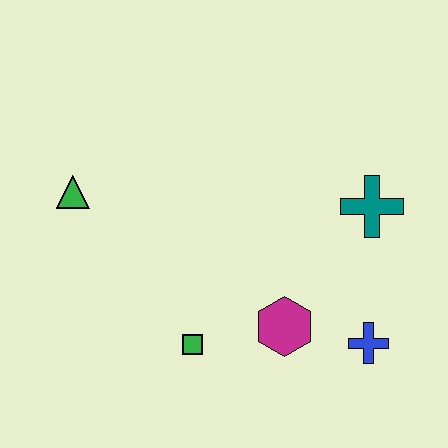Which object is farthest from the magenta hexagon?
The green triangle is farthest from the magenta hexagon.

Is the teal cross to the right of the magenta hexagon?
Yes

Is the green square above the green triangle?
No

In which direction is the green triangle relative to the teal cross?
The green triangle is to the left of the teal cross.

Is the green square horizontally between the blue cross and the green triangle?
Yes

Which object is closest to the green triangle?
The green square is closest to the green triangle.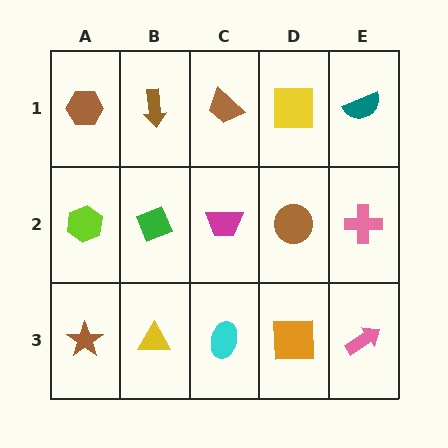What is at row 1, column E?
A teal semicircle.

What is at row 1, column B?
A brown arrow.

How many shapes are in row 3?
5 shapes.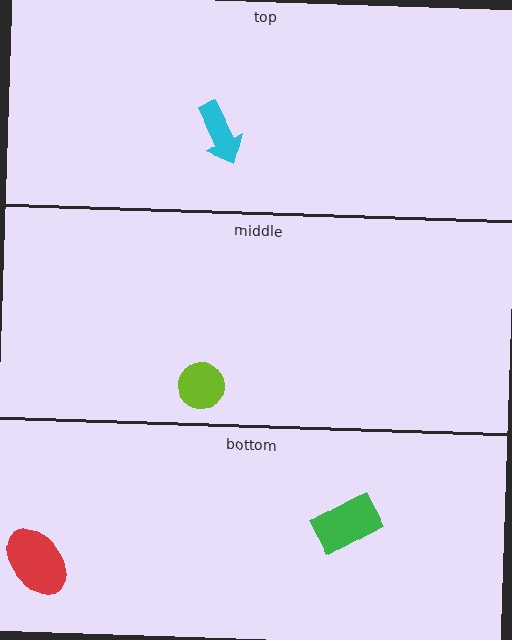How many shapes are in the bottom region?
2.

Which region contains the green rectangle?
The bottom region.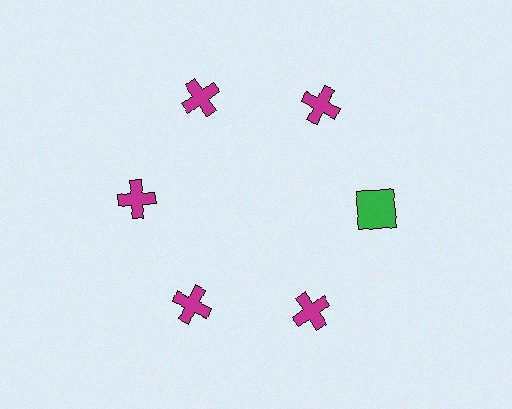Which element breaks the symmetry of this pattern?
The green square at roughly the 3 o'clock position breaks the symmetry. All other shapes are magenta crosses.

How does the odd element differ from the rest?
It differs in both color (green instead of magenta) and shape (square instead of cross).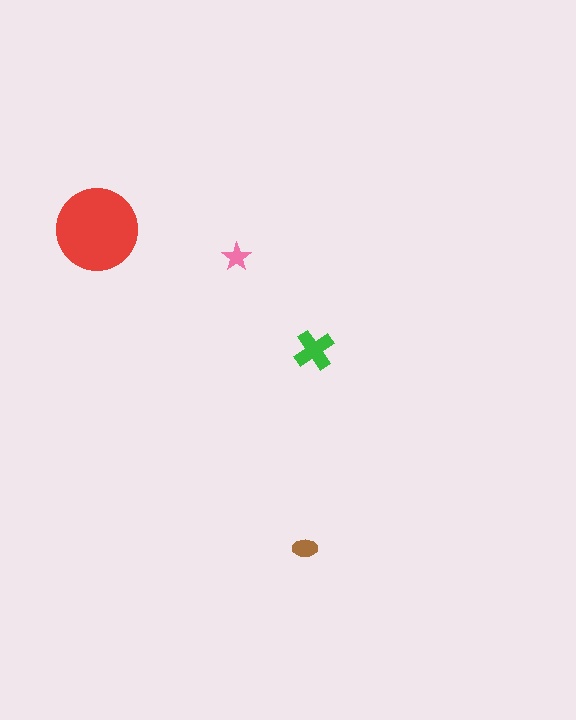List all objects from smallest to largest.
The pink star, the brown ellipse, the green cross, the red circle.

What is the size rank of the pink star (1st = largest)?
4th.